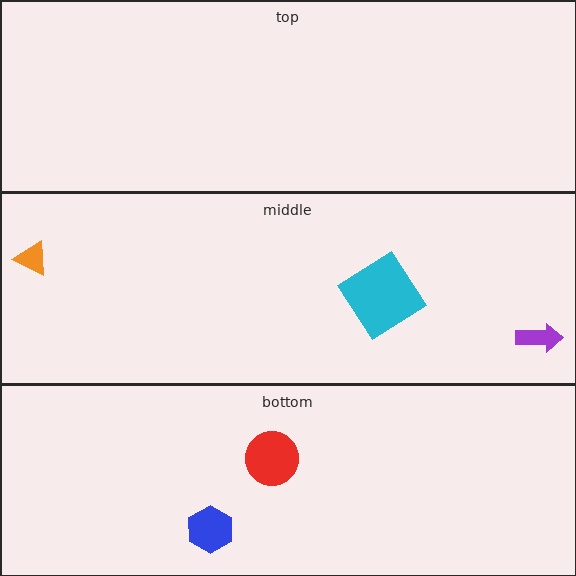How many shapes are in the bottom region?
2.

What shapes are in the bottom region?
The blue hexagon, the red circle.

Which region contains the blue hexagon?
The bottom region.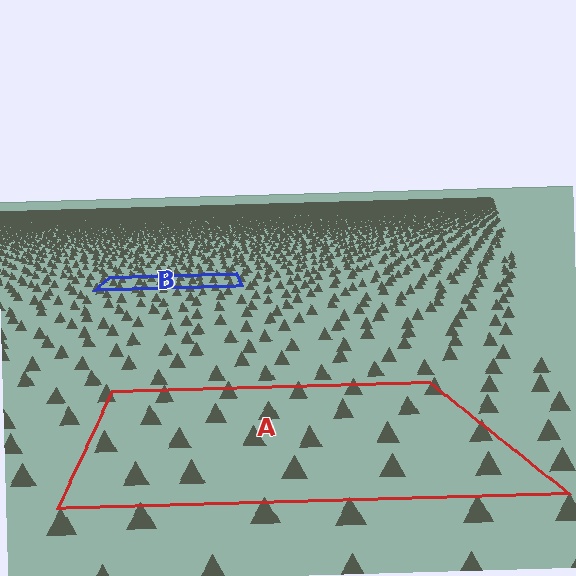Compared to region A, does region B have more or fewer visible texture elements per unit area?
Region B has more texture elements per unit area — they are packed more densely because it is farther away.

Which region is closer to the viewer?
Region A is closer. The texture elements there are larger and more spread out.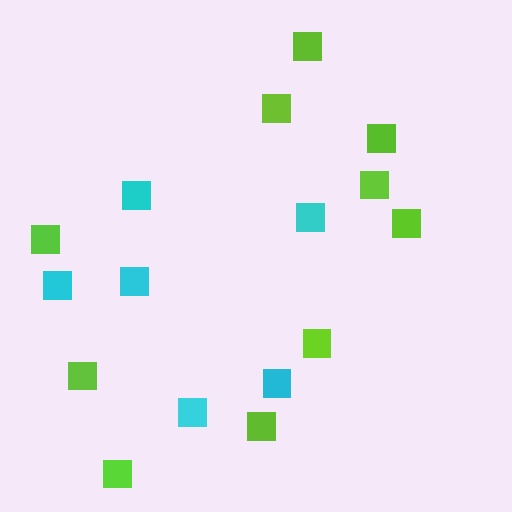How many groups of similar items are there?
There are 2 groups: one group of cyan squares (6) and one group of lime squares (10).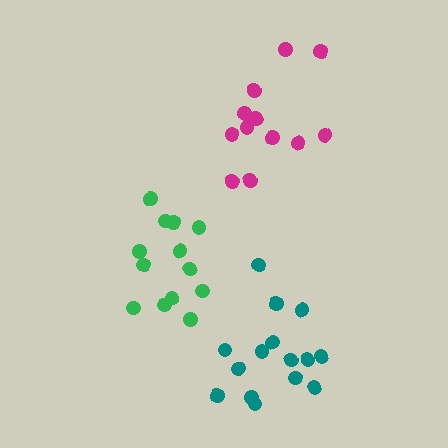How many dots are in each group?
Group 1: 12 dots, Group 2: 13 dots, Group 3: 15 dots (40 total).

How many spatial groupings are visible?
There are 3 spatial groupings.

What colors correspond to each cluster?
The clusters are colored: magenta, green, teal.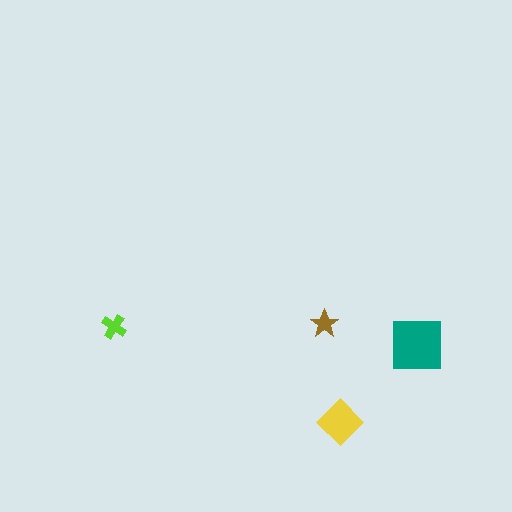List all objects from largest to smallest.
The teal square, the yellow diamond, the lime cross, the brown star.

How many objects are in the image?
There are 4 objects in the image.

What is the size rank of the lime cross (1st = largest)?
3rd.